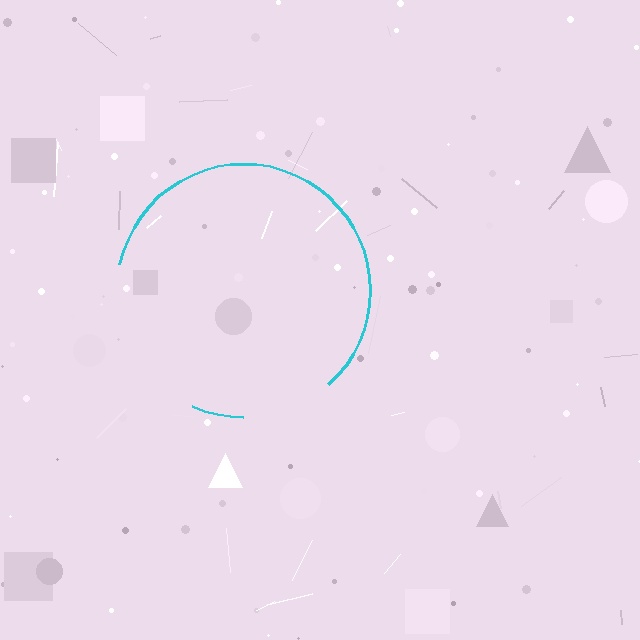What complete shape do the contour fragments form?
The contour fragments form a circle.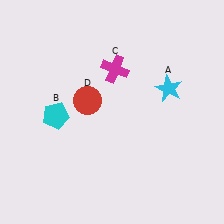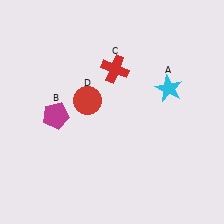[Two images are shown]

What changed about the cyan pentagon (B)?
In Image 1, B is cyan. In Image 2, it changed to magenta.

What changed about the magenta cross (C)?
In Image 1, C is magenta. In Image 2, it changed to red.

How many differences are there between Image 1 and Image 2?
There are 2 differences between the two images.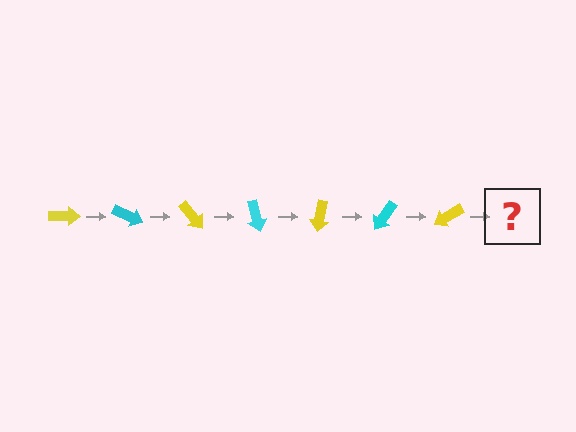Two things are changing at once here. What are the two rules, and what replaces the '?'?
The two rules are that it rotates 25 degrees each step and the color cycles through yellow and cyan. The '?' should be a cyan arrow, rotated 175 degrees from the start.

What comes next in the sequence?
The next element should be a cyan arrow, rotated 175 degrees from the start.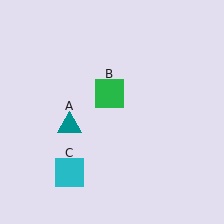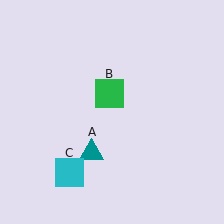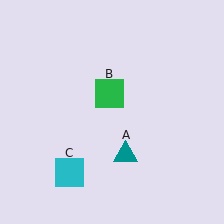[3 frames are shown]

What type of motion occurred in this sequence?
The teal triangle (object A) rotated counterclockwise around the center of the scene.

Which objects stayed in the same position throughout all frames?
Green square (object B) and cyan square (object C) remained stationary.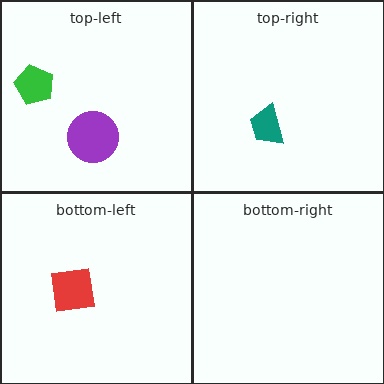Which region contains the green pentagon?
The top-left region.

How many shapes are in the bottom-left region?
1.